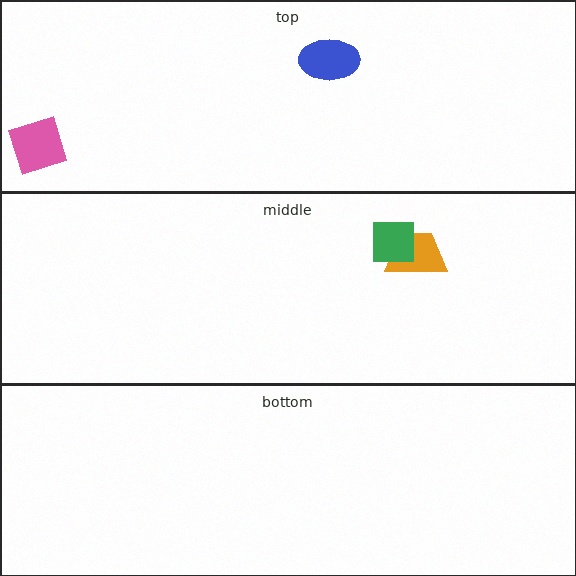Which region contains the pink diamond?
The top region.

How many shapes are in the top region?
2.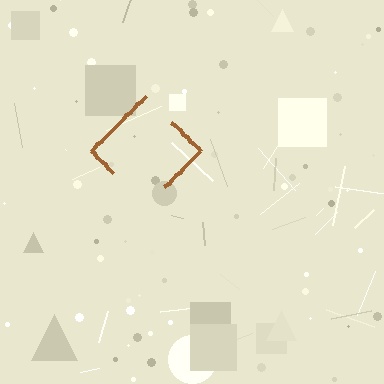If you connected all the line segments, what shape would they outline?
They would outline a diamond.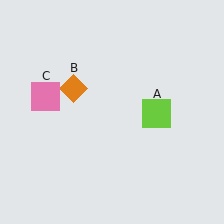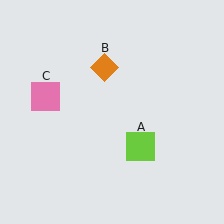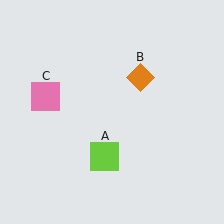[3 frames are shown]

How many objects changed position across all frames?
2 objects changed position: lime square (object A), orange diamond (object B).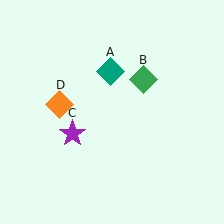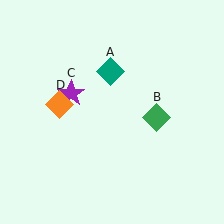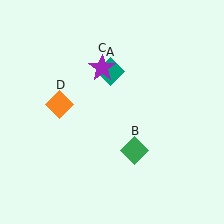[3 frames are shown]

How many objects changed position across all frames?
2 objects changed position: green diamond (object B), purple star (object C).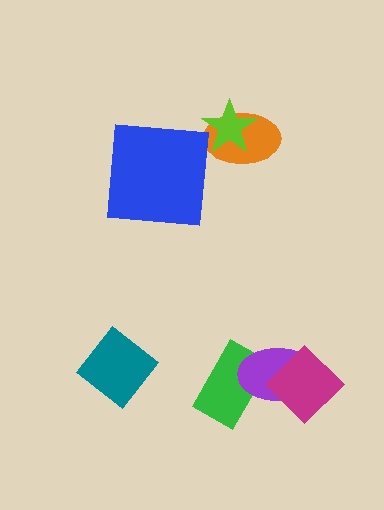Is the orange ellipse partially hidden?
Yes, it is partially covered by another shape.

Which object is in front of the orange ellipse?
The lime star is in front of the orange ellipse.